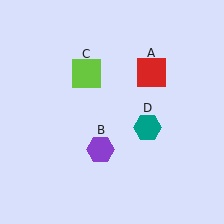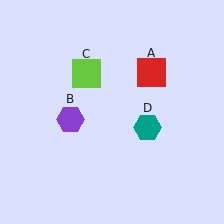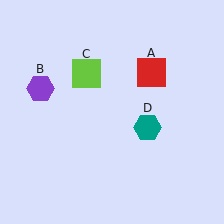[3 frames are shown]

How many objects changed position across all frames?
1 object changed position: purple hexagon (object B).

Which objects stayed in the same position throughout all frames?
Red square (object A) and lime square (object C) and teal hexagon (object D) remained stationary.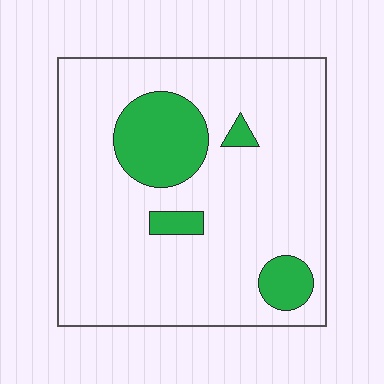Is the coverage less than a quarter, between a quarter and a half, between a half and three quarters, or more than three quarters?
Less than a quarter.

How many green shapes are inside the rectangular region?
4.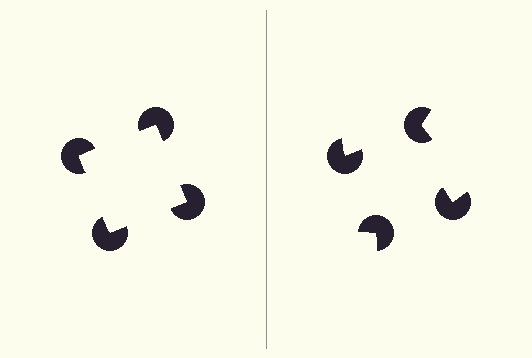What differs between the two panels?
The pac-man discs are positioned identically on both sides; only the wedge orientations differ. On the left they align to a square; on the right they are misaligned.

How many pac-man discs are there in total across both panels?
8 — 4 on each side.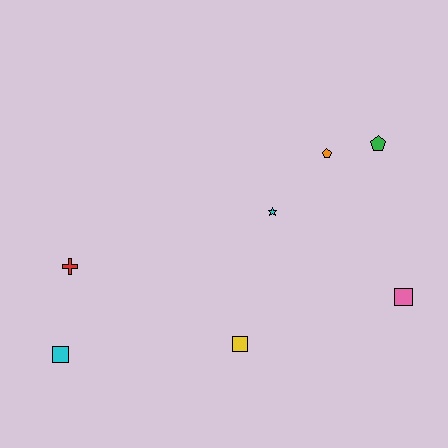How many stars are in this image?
There is 1 star.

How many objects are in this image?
There are 7 objects.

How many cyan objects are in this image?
There are 2 cyan objects.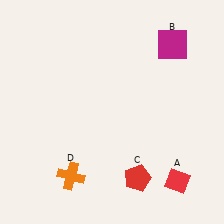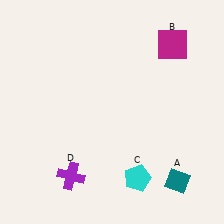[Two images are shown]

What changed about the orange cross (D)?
In Image 1, D is orange. In Image 2, it changed to purple.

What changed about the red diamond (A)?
In Image 1, A is red. In Image 2, it changed to teal.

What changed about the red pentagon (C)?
In Image 1, C is red. In Image 2, it changed to cyan.